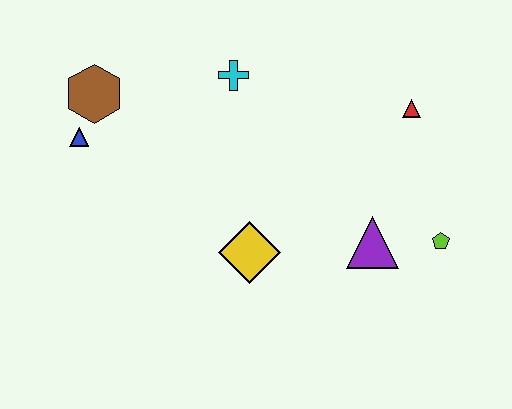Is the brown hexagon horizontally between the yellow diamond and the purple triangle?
No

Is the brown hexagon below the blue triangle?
No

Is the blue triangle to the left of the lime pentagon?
Yes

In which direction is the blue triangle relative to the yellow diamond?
The blue triangle is to the left of the yellow diamond.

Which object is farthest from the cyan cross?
The lime pentagon is farthest from the cyan cross.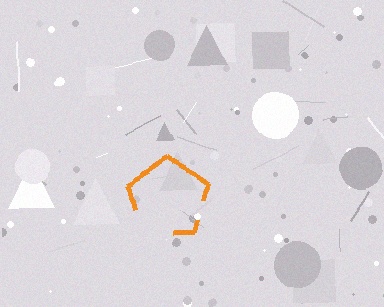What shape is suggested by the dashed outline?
The dashed outline suggests a pentagon.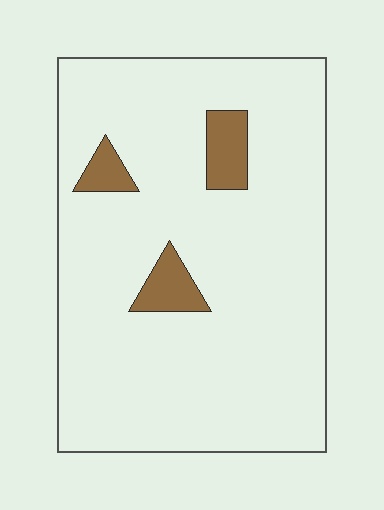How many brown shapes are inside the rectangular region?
3.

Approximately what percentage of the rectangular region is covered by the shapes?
Approximately 10%.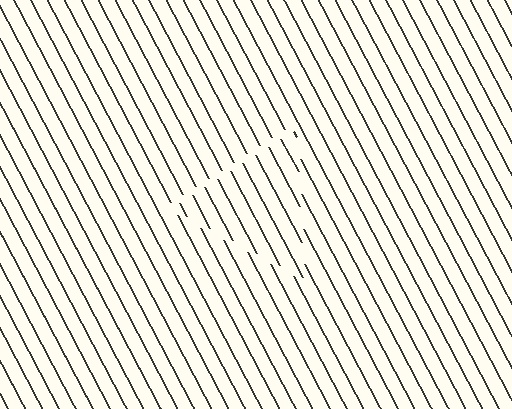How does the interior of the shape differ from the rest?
The interior of the shape contains the same grating, shifted by half a period — the contour is defined by the phase discontinuity where line-ends from the inner and outer gratings abut.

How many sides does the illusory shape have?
3 sides — the line-ends trace a triangle.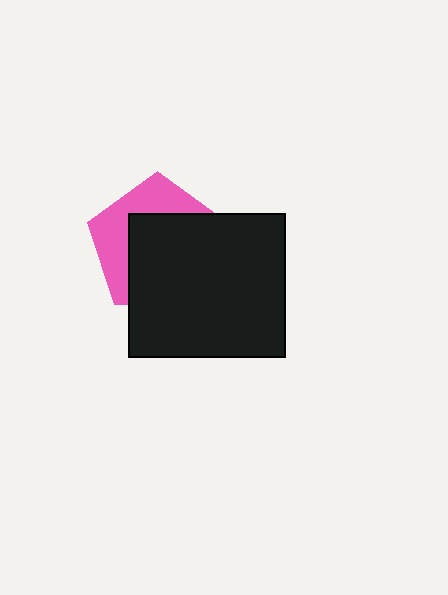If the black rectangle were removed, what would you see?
You would see the complete pink pentagon.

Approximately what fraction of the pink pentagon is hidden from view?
Roughly 62% of the pink pentagon is hidden behind the black rectangle.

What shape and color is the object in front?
The object in front is a black rectangle.